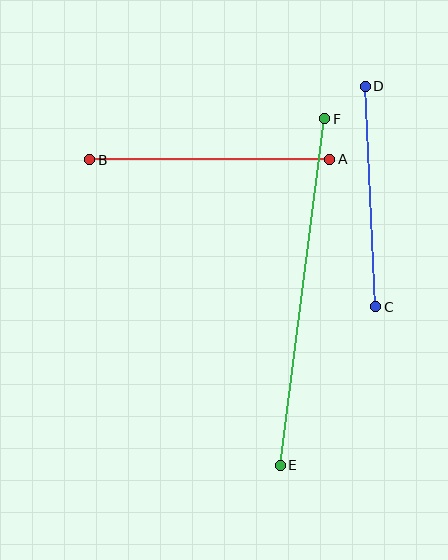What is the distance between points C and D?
The distance is approximately 221 pixels.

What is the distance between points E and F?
The distance is approximately 349 pixels.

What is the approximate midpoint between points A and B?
The midpoint is at approximately (210, 160) pixels.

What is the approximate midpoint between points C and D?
The midpoint is at approximately (370, 197) pixels.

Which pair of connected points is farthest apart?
Points E and F are farthest apart.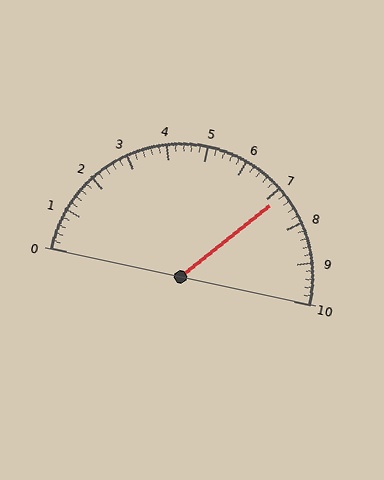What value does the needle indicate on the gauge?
The needle indicates approximately 7.2.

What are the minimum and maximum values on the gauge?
The gauge ranges from 0 to 10.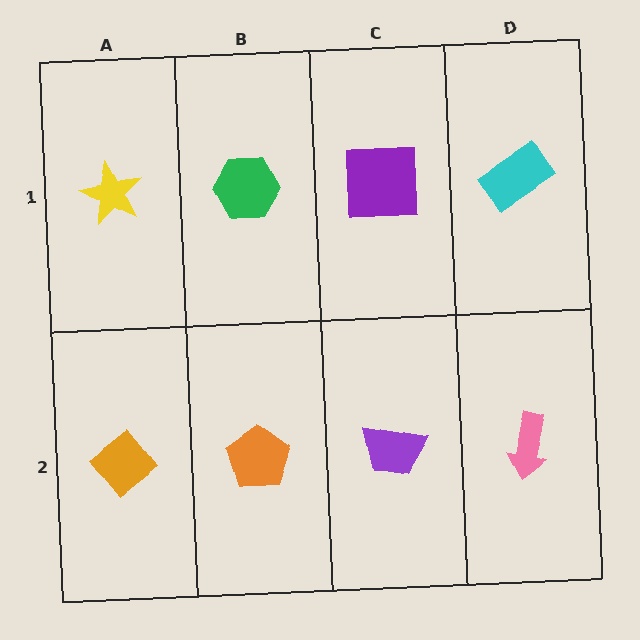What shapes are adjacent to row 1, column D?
A pink arrow (row 2, column D), a purple square (row 1, column C).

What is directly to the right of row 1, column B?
A purple square.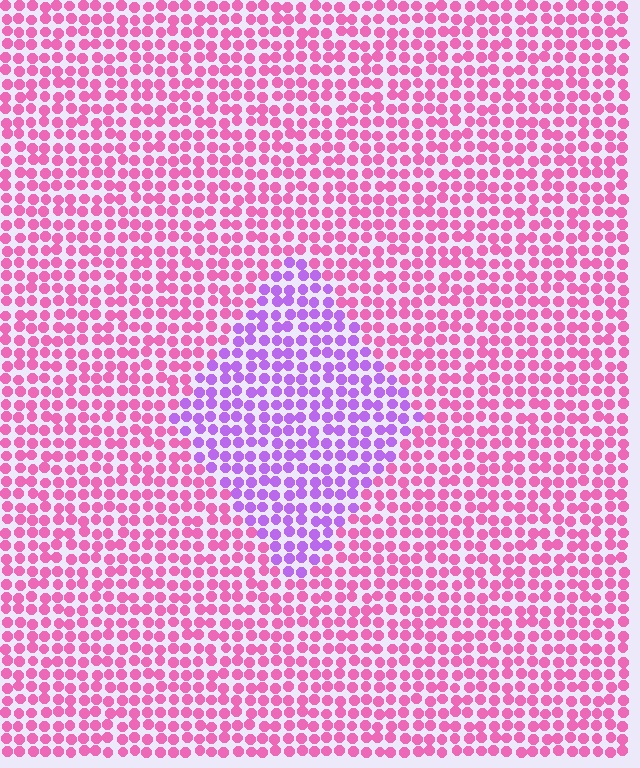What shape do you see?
I see a diamond.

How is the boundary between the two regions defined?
The boundary is defined purely by a slight shift in hue (about 48 degrees). Spacing, size, and orientation are identical on both sides.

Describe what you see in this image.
The image is filled with small pink elements in a uniform arrangement. A diamond-shaped region is visible where the elements are tinted to a slightly different hue, forming a subtle color boundary.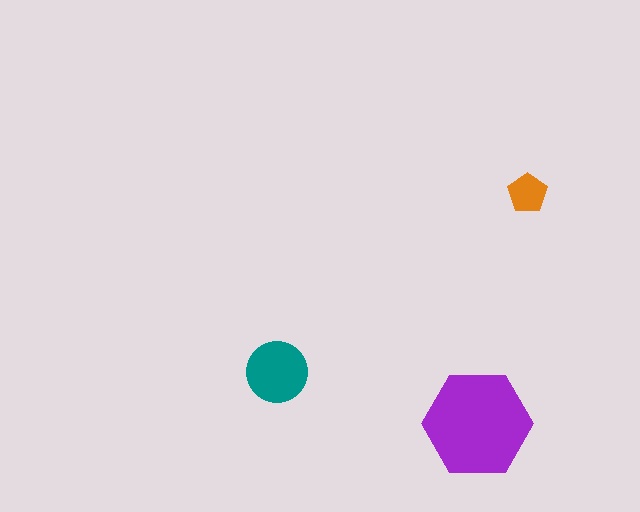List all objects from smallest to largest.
The orange pentagon, the teal circle, the purple hexagon.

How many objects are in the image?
There are 3 objects in the image.